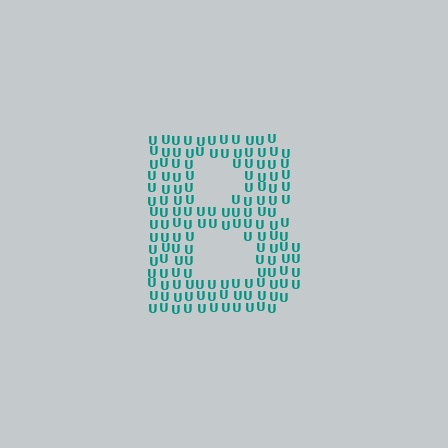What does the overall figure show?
The overall figure shows the letter B.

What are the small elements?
The small elements are letter U's.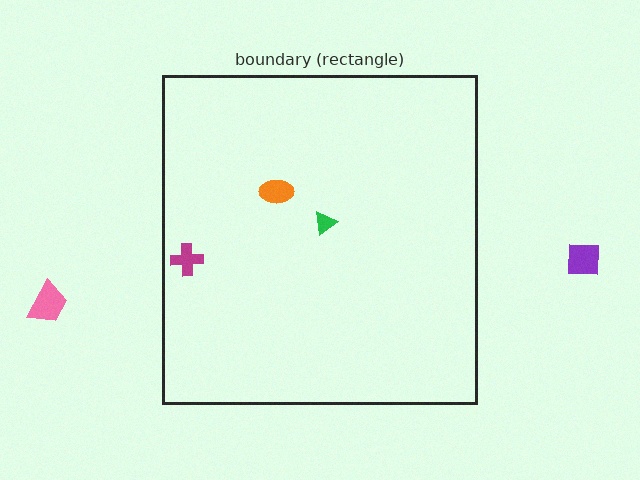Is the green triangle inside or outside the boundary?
Inside.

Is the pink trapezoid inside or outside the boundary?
Outside.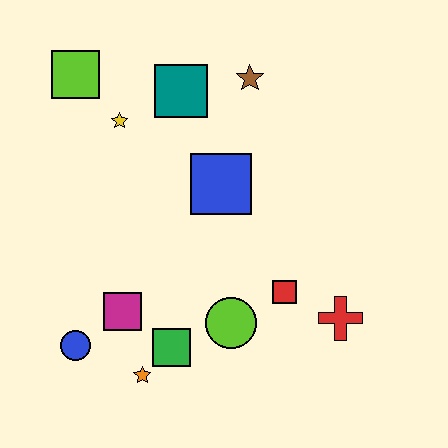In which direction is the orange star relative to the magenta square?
The orange star is below the magenta square.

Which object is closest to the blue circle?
The magenta square is closest to the blue circle.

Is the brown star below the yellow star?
No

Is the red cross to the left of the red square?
No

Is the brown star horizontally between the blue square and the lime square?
No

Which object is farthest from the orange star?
The brown star is farthest from the orange star.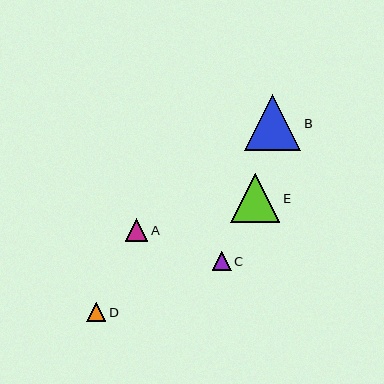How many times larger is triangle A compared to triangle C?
Triangle A is approximately 1.2 times the size of triangle C.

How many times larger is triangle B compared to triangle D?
Triangle B is approximately 3.0 times the size of triangle D.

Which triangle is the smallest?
Triangle D is the smallest with a size of approximately 19 pixels.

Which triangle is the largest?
Triangle B is the largest with a size of approximately 56 pixels.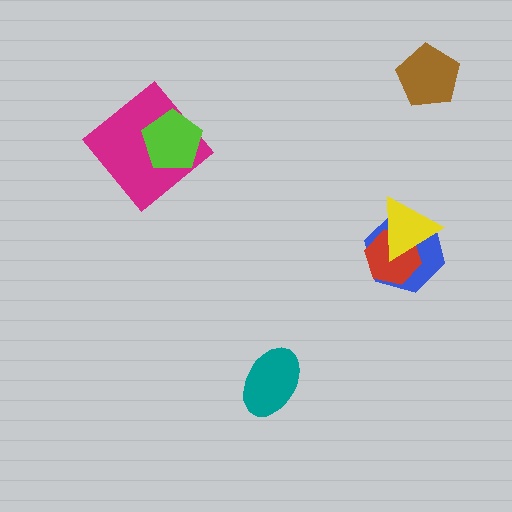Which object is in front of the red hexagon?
The yellow triangle is in front of the red hexagon.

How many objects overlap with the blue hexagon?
2 objects overlap with the blue hexagon.